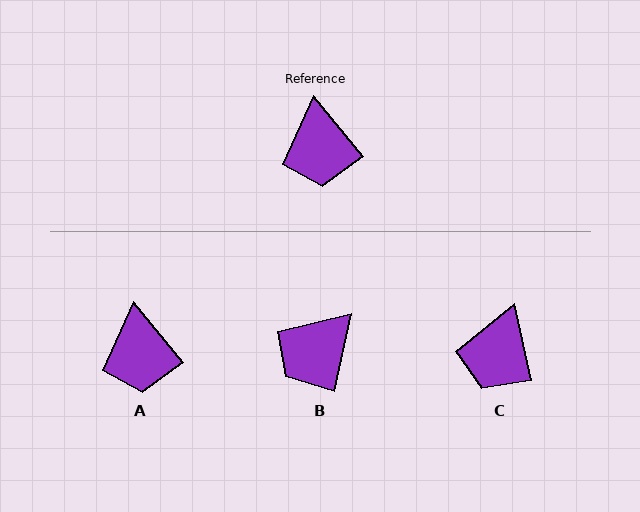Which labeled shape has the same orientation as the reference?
A.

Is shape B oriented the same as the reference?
No, it is off by about 52 degrees.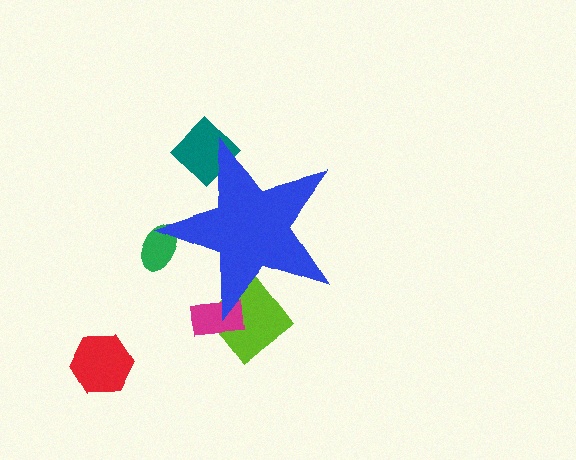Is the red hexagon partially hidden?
No, the red hexagon is fully visible.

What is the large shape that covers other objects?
A blue star.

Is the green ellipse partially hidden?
Yes, the green ellipse is partially hidden behind the blue star.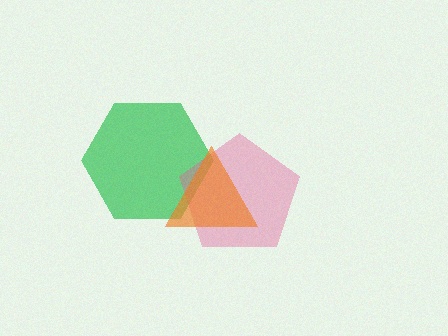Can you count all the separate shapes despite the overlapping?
Yes, there are 3 separate shapes.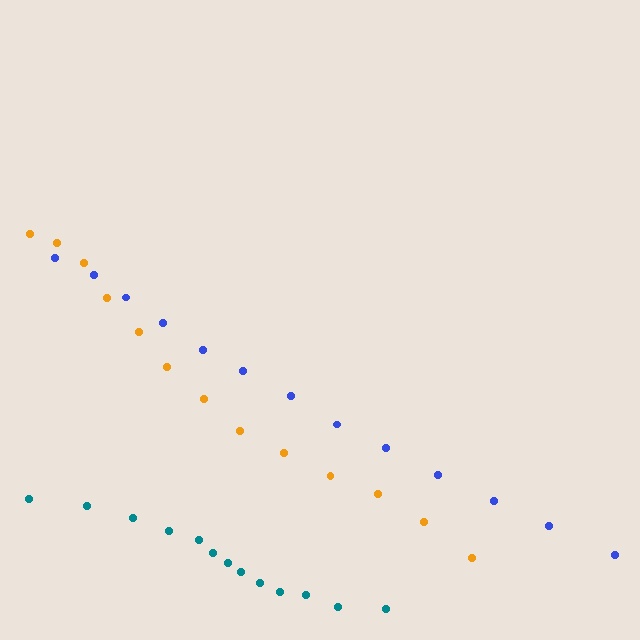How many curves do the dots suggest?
There are 3 distinct paths.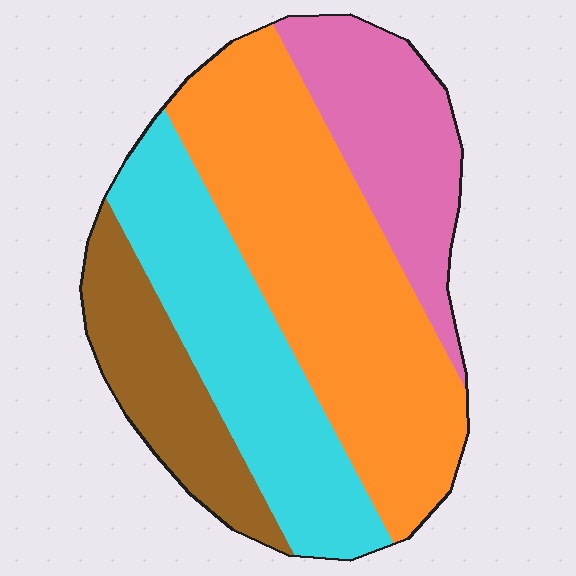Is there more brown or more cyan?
Cyan.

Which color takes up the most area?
Orange, at roughly 40%.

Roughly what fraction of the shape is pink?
Pink covers 18% of the shape.